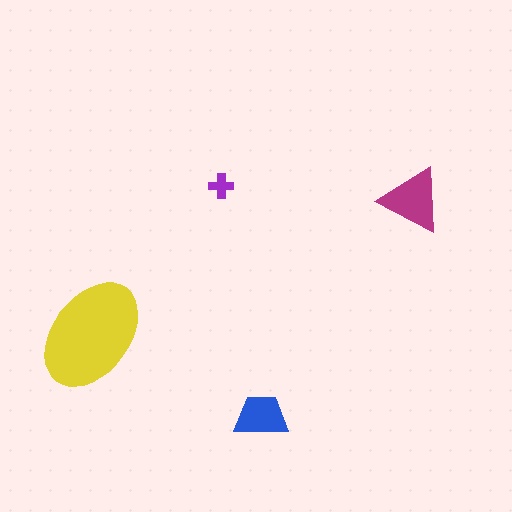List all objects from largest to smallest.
The yellow ellipse, the magenta triangle, the blue trapezoid, the purple cross.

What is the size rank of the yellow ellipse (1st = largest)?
1st.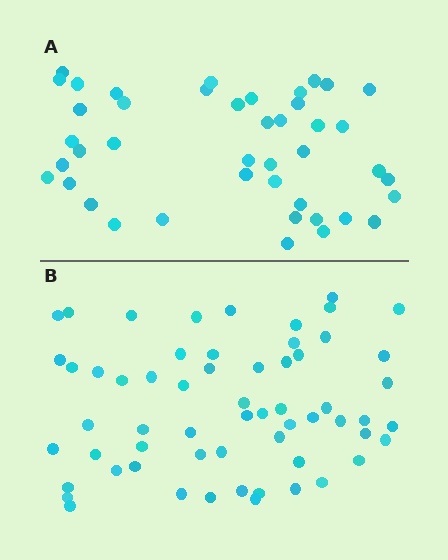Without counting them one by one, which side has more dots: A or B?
Region B (the bottom region) has more dots.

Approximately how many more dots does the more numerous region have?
Region B has approximately 15 more dots than region A.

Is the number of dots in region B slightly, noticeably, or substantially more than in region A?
Region B has noticeably more, but not dramatically so. The ratio is roughly 1.4 to 1.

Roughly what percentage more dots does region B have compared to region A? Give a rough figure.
About 40% more.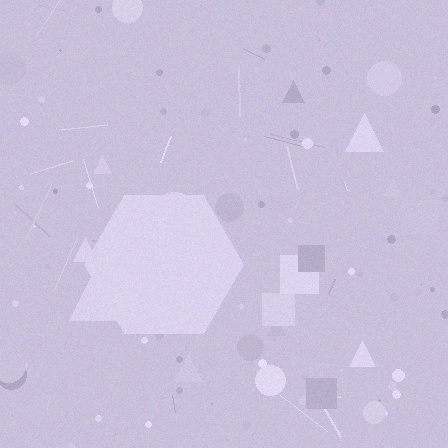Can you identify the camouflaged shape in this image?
The camouflaged shape is a hexagon.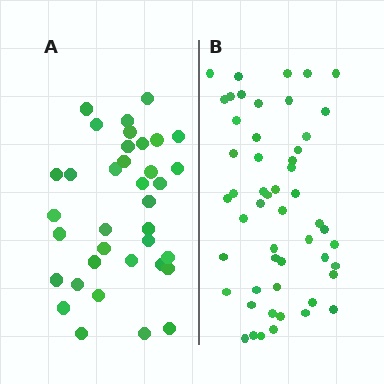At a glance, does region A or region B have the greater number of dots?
Region B (the right region) has more dots.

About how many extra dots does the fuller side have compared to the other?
Region B has approximately 15 more dots than region A.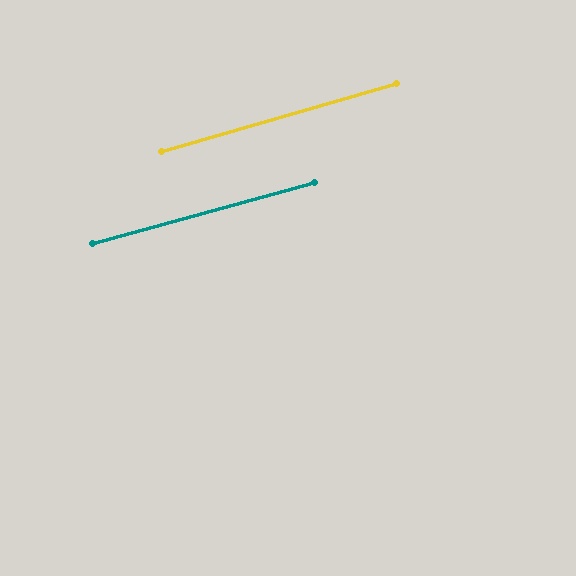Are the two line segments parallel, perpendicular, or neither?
Parallel — their directions differ by only 0.9°.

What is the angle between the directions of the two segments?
Approximately 1 degree.